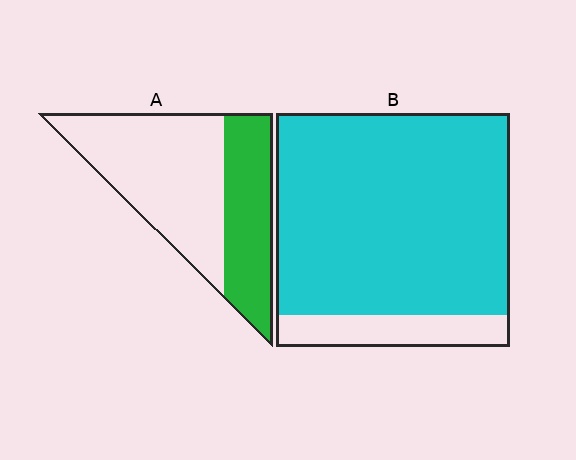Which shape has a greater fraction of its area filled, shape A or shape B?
Shape B.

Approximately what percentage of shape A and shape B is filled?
A is approximately 35% and B is approximately 85%.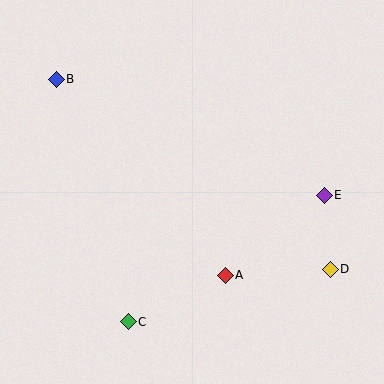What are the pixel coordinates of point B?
Point B is at (56, 79).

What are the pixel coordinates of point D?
Point D is at (330, 269).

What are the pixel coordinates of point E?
Point E is at (324, 195).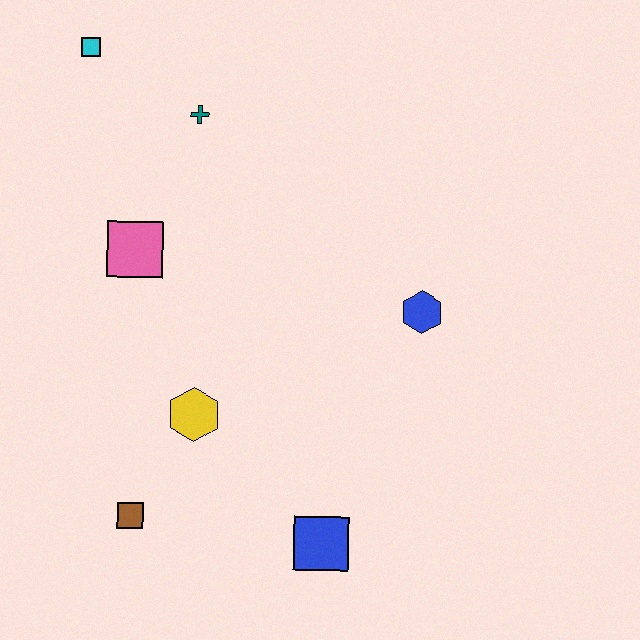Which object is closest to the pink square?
The teal cross is closest to the pink square.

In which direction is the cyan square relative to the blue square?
The cyan square is above the blue square.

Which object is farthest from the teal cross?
The blue square is farthest from the teal cross.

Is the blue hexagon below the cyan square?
Yes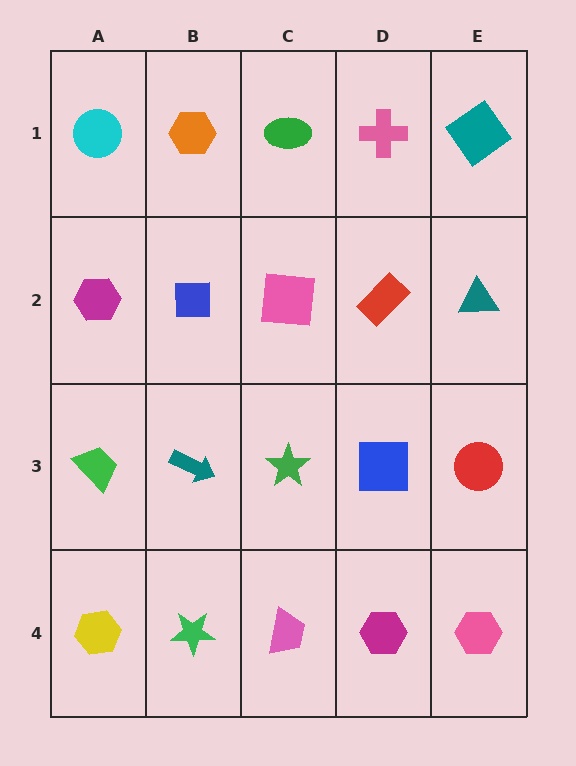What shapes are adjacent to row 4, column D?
A blue square (row 3, column D), a pink trapezoid (row 4, column C), a pink hexagon (row 4, column E).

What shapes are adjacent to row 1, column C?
A pink square (row 2, column C), an orange hexagon (row 1, column B), a pink cross (row 1, column D).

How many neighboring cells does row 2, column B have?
4.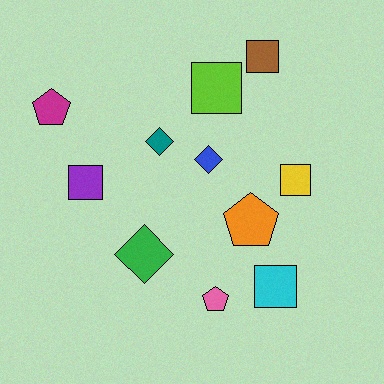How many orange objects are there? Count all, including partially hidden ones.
There is 1 orange object.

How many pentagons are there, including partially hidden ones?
There are 3 pentagons.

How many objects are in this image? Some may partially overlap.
There are 11 objects.